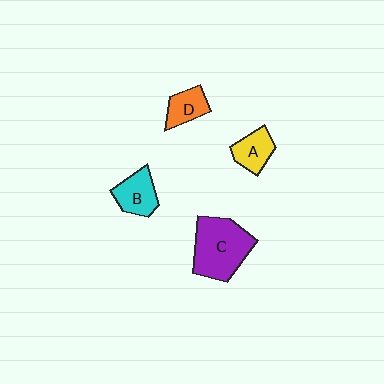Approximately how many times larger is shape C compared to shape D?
Approximately 2.4 times.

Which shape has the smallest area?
Shape D (orange).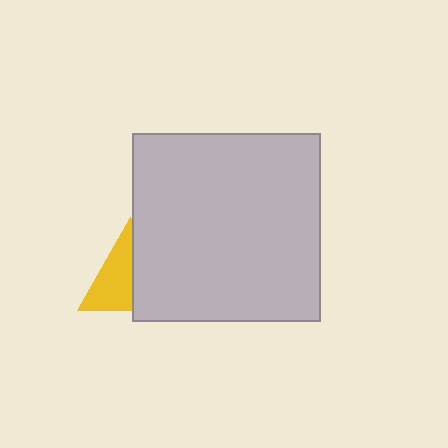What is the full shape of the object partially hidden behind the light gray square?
The partially hidden object is a yellow triangle.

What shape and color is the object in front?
The object in front is a light gray square.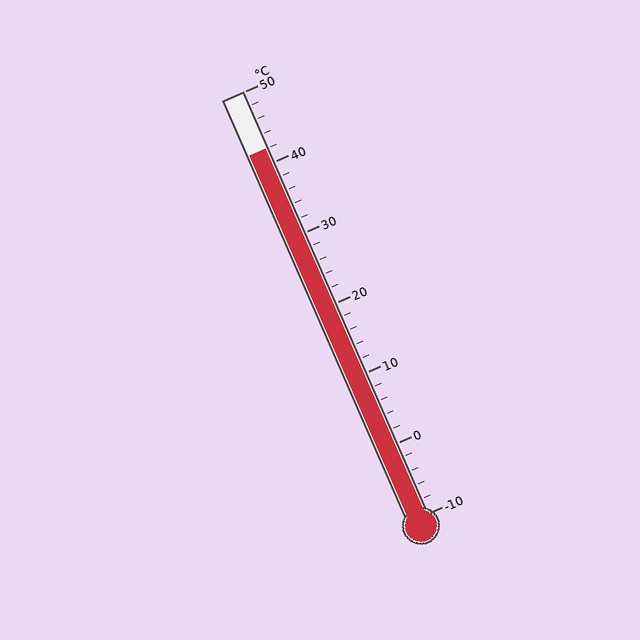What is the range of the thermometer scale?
The thermometer scale ranges from -10°C to 50°C.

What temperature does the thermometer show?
The thermometer shows approximately 42°C.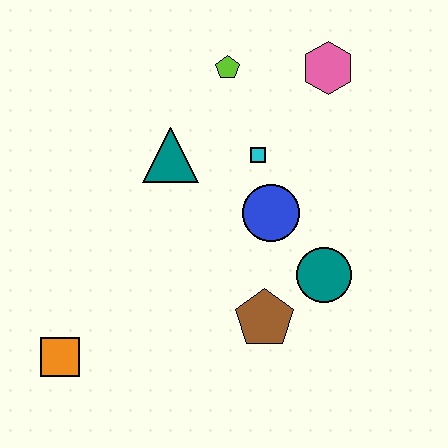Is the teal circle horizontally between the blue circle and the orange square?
No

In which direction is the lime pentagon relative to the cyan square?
The lime pentagon is above the cyan square.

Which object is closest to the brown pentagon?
The teal circle is closest to the brown pentagon.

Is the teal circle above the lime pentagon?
No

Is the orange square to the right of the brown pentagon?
No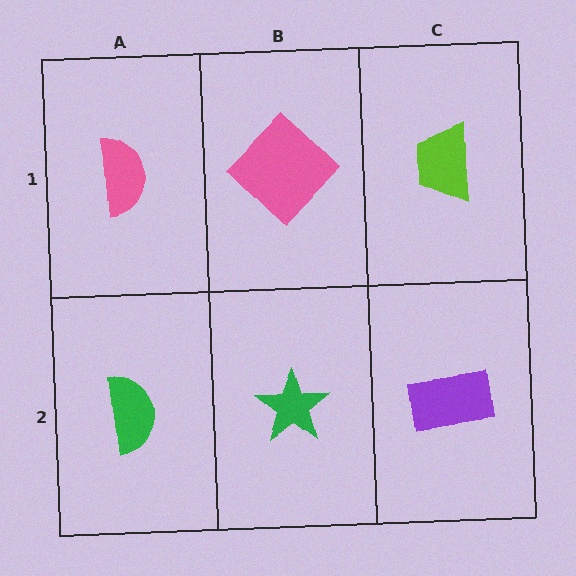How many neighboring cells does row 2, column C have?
2.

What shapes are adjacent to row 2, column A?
A pink semicircle (row 1, column A), a green star (row 2, column B).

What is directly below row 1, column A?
A green semicircle.